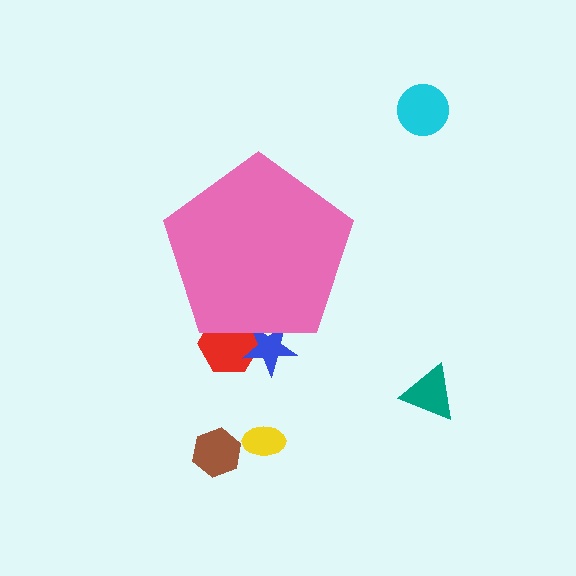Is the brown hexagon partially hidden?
No, the brown hexagon is fully visible.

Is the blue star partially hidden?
Yes, the blue star is partially hidden behind the pink pentagon.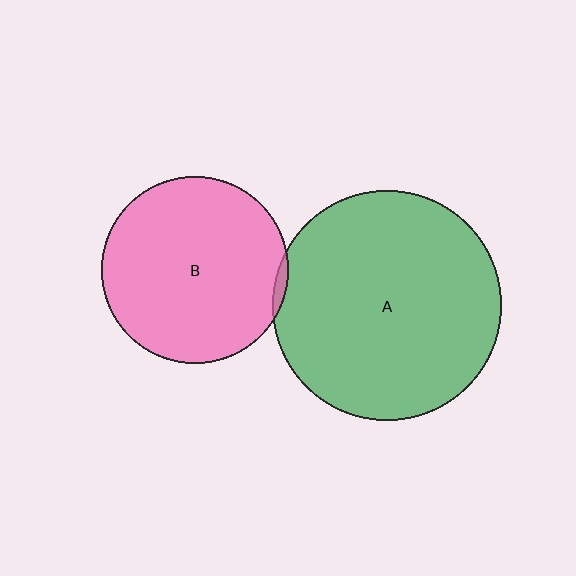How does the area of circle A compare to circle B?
Approximately 1.5 times.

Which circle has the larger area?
Circle A (green).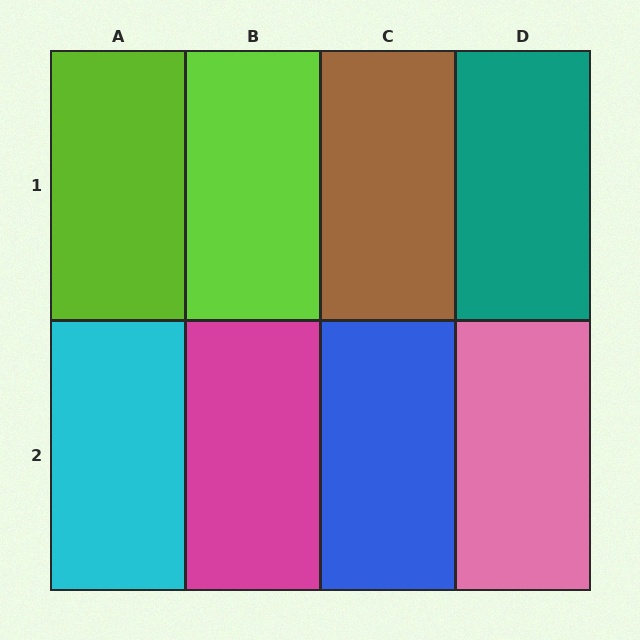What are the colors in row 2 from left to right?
Cyan, magenta, blue, pink.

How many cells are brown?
1 cell is brown.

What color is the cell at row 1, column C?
Brown.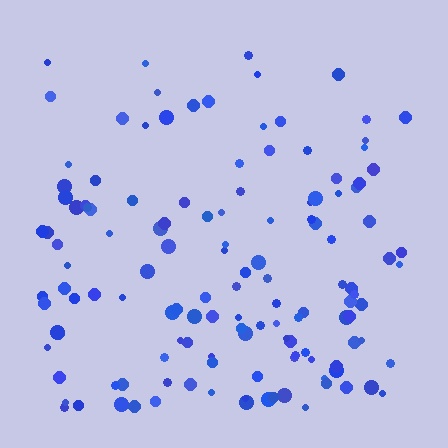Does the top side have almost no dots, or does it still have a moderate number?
Still a moderate number, just noticeably fewer than the bottom.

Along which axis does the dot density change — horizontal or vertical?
Vertical.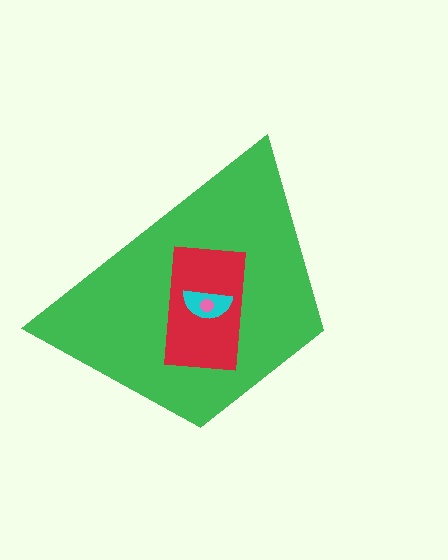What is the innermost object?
The pink circle.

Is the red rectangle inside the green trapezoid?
Yes.